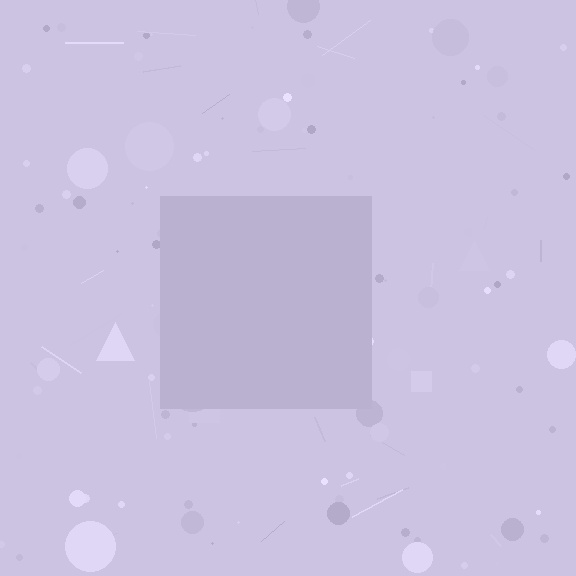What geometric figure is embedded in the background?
A square is embedded in the background.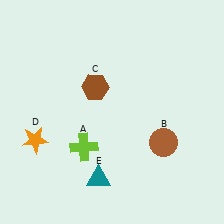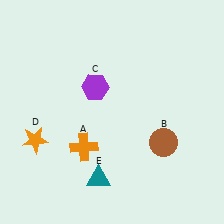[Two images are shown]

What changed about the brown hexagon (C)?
In Image 1, C is brown. In Image 2, it changed to purple.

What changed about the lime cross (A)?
In Image 1, A is lime. In Image 2, it changed to orange.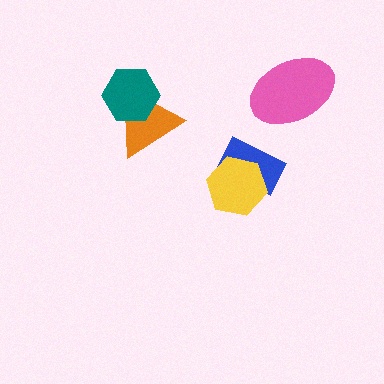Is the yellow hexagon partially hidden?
No, no other shape covers it.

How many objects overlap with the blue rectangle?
1 object overlaps with the blue rectangle.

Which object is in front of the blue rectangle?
The yellow hexagon is in front of the blue rectangle.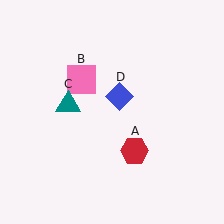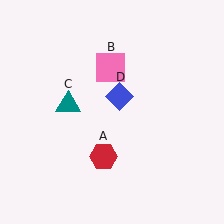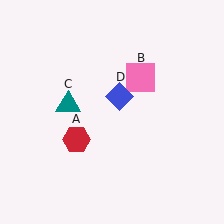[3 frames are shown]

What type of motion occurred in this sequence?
The red hexagon (object A), pink square (object B) rotated clockwise around the center of the scene.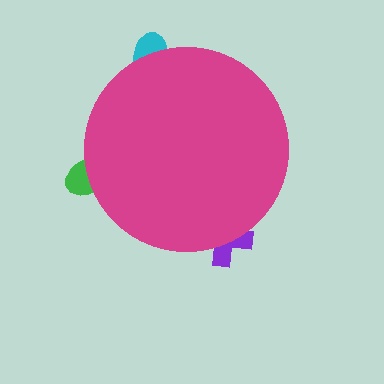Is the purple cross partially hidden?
Yes, the purple cross is partially hidden behind the magenta circle.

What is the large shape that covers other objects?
A magenta circle.